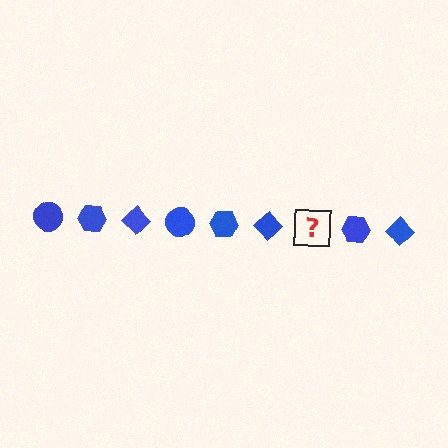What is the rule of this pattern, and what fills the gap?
The rule is that the pattern cycles through circle, hexagon, diamond shapes in blue. The gap should be filled with a blue circle.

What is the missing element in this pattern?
The missing element is a blue circle.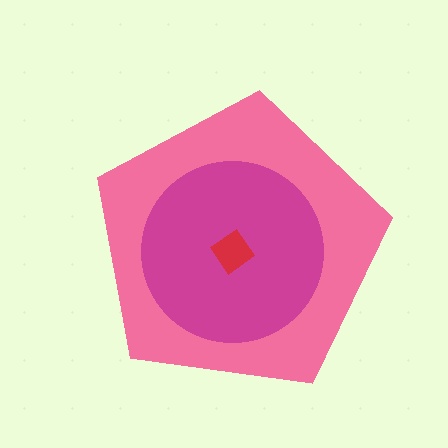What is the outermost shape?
The pink pentagon.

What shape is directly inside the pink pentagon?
The magenta circle.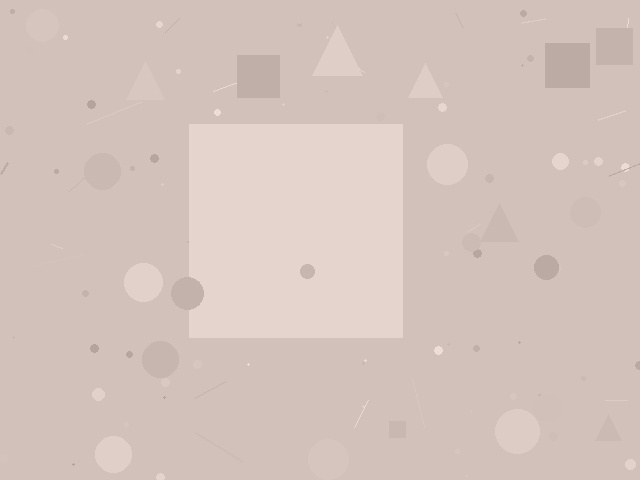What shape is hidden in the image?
A square is hidden in the image.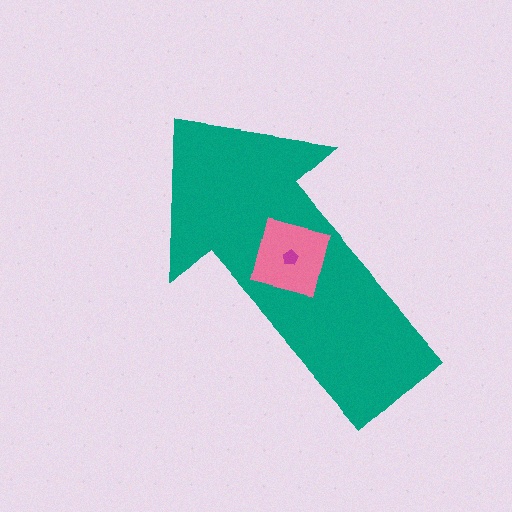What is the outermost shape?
The teal arrow.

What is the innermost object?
The magenta pentagon.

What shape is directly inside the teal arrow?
The pink square.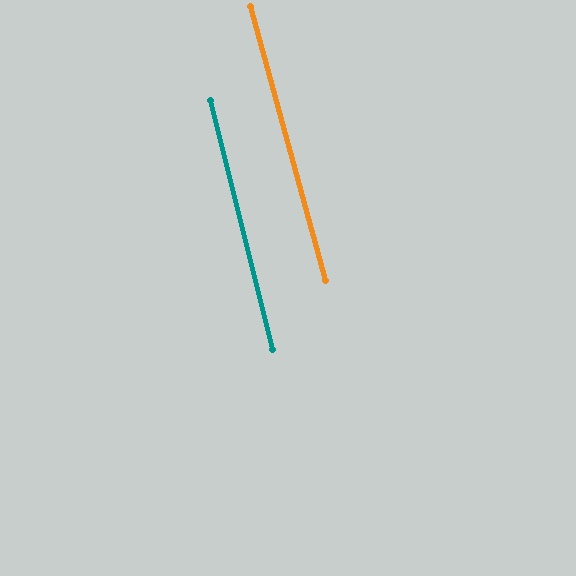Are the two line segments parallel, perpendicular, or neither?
Parallel — their directions differ by only 1.4°.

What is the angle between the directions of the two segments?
Approximately 1 degree.